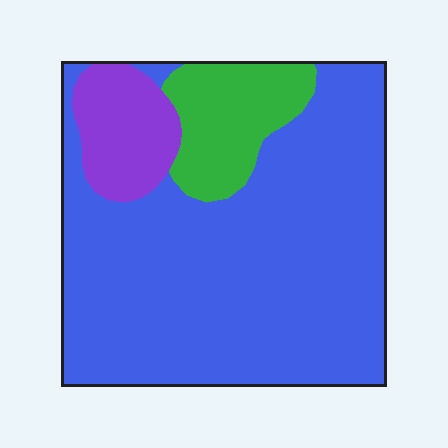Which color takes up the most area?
Blue, at roughly 75%.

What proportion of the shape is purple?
Purple covers around 10% of the shape.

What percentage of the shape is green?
Green covers 14% of the shape.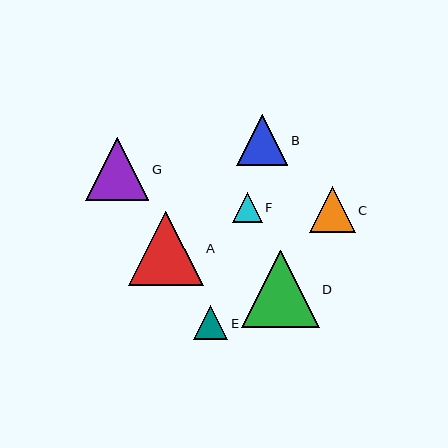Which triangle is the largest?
Triangle D is the largest with a size of approximately 78 pixels.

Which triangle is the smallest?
Triangle F is the smallest with a size of approximately 30 pixels.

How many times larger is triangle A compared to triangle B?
Triangle A is approximately 1.5 times the size of triangle B.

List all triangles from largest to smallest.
From largest to smallest: D, A, G, B, C, E, F.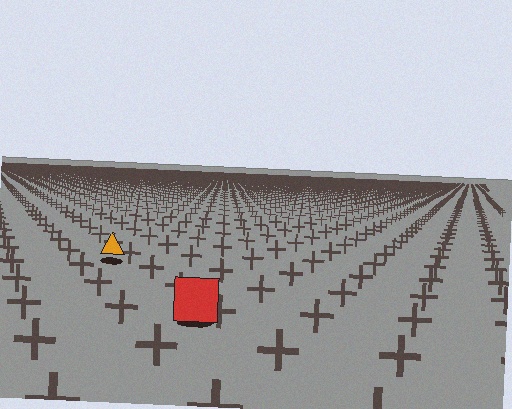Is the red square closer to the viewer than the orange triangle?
Yes. The red square is closer — you can tell from the texture gradient: the ground texture is coarser near it.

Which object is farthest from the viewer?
The orange triangle is farthest from the viewer. It appears smaller and the ground texture around it is denser.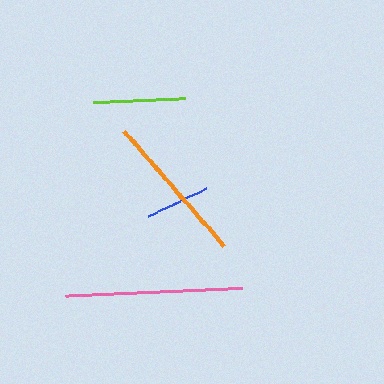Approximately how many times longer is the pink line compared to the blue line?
The pink line is approximately 2.8 times the length of the blue line.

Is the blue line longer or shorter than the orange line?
The orange line is longer than the blue line.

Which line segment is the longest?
The pink line is the longest at approximately 177 pixels.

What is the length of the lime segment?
The lime segment is approximately 91 pixels long.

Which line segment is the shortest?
The blue line is the shortest at approximately 65 pixels.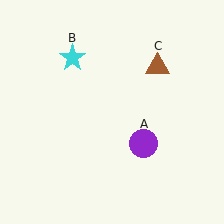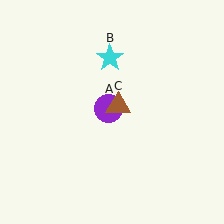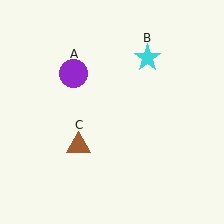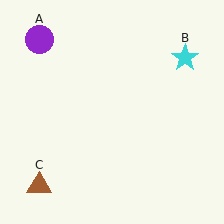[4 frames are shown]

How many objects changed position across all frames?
3 objects changed position: purple circle (object A), cyan star (object B), brown triangle (object C).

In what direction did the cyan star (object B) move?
The cyan star (object B) moved right.